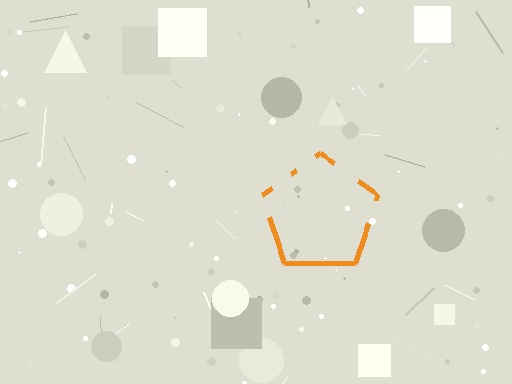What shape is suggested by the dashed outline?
The dashed outline suggests a pentagon.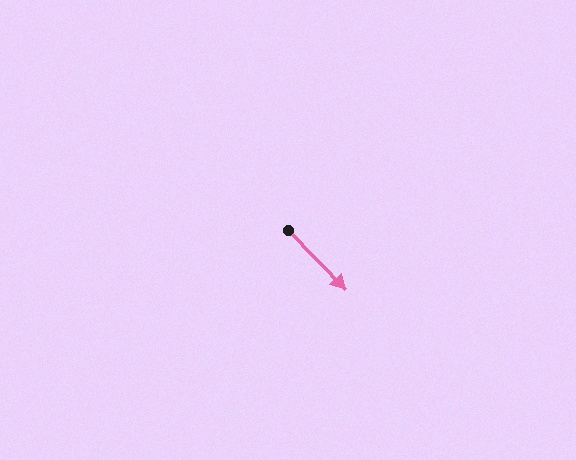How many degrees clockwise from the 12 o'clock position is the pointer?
Approximately 136 degrees.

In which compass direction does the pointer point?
Southeast.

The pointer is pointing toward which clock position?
Roughly 5 o'clock.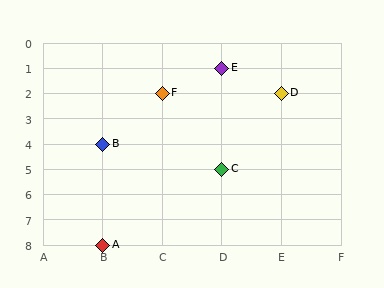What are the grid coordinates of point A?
Point A is at grid coordinates (B, 8).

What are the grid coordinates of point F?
Point F is at grid coordinates (C, 2).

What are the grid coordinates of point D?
Point D is at grid coordinates (E, 2).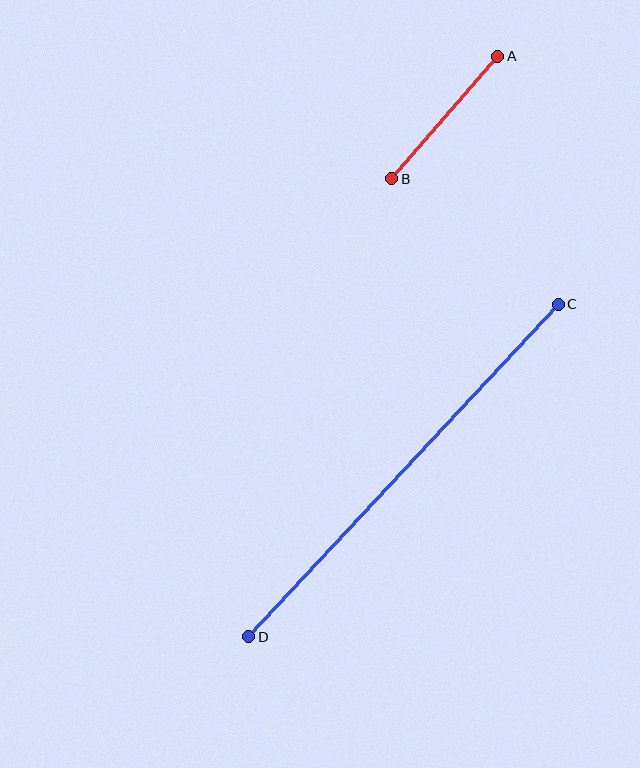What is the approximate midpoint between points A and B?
The midpoint is at approximately (445, 117) pixels.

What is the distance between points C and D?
The distance is approximately 454 pixels.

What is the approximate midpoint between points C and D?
The midpoint is at approximately (403, 471) pixels.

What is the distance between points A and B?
The distance is approximately 162 pixels.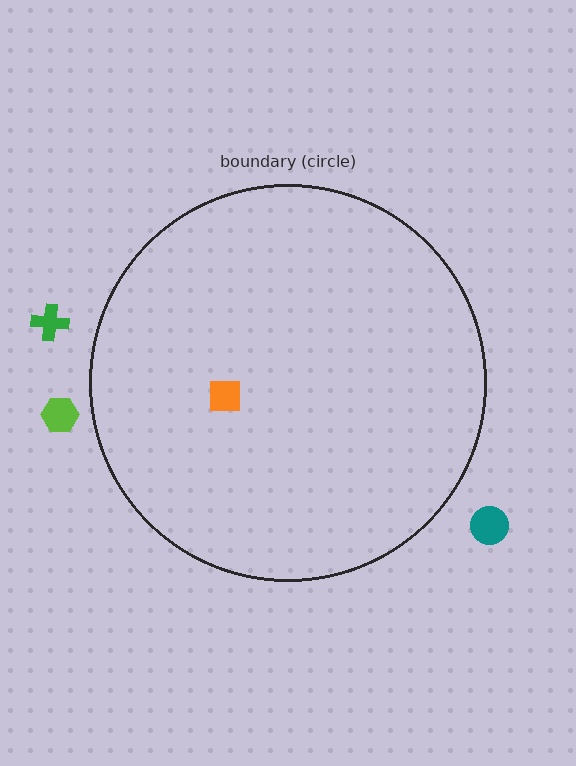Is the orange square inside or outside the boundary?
Inside.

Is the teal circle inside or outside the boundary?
Outside.